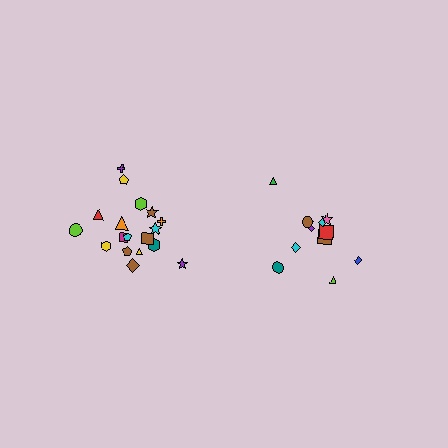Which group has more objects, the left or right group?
The left group.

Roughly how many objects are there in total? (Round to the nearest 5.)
Roughly 30 objects in total.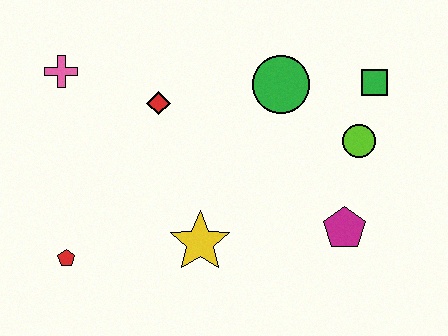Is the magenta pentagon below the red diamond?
Yes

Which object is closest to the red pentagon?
The yellow star is closest to the red pentagon.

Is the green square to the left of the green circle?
No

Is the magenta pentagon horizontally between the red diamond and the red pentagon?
No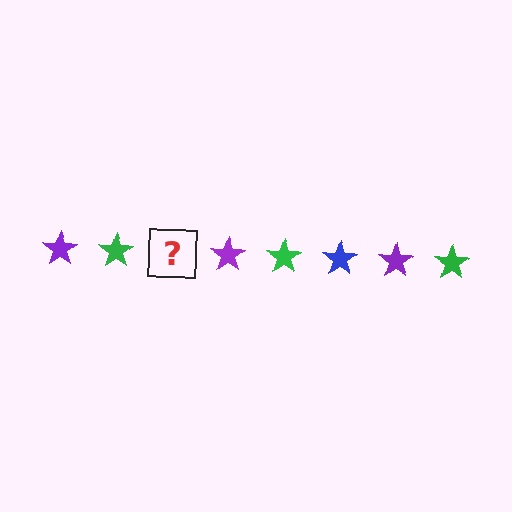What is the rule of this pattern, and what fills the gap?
The rule is that the pattern cycles through purple, green, blue stars. The gap should be filled with a blue star.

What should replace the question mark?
The question mark should be replaced with a blue star.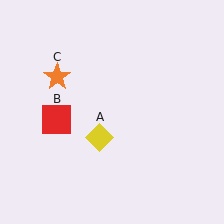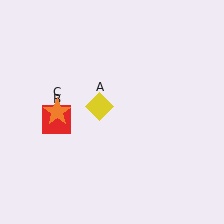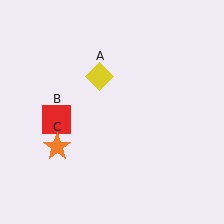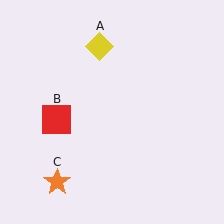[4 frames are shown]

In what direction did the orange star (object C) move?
The orange star (object C) moved down.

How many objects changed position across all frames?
2 objects changed position: yellow diamond (object A), orange star (object C).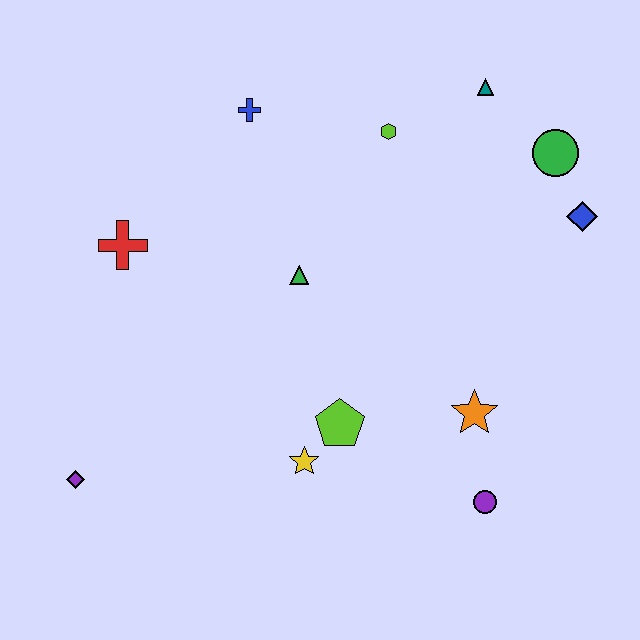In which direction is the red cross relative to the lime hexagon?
The red cross is to the left of the lime hexagon.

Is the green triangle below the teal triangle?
Yes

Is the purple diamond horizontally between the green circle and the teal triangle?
No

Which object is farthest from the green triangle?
The purple diamond is farthest from the green triangle.